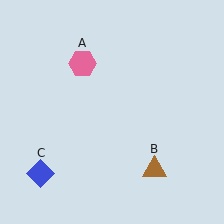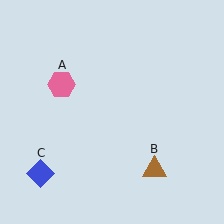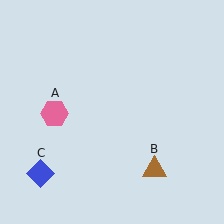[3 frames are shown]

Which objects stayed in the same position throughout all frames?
Brown triangle (object B) and blue diamond (object C) remained stationary.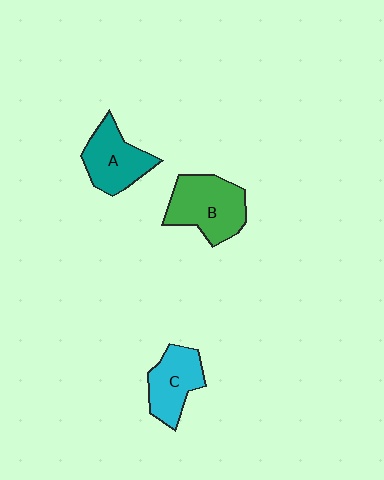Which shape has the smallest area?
Shape C (cyan).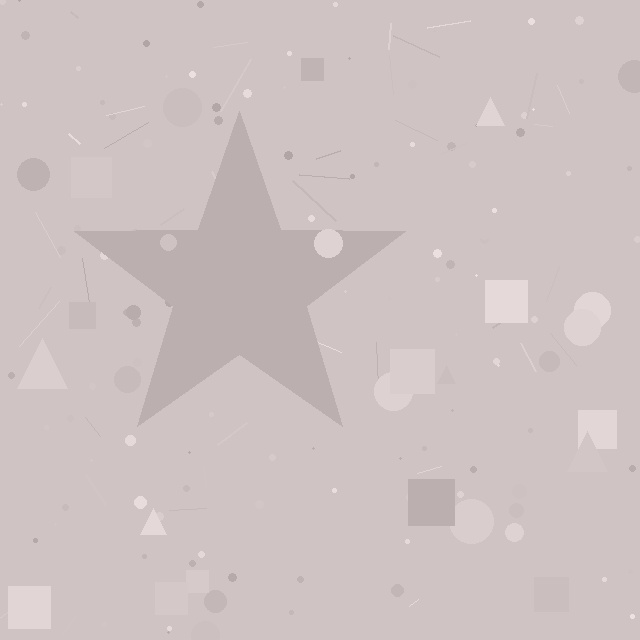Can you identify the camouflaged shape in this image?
The camouflaged shape is a star.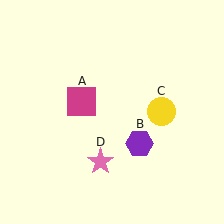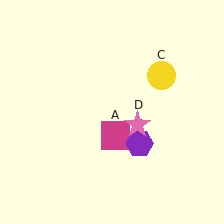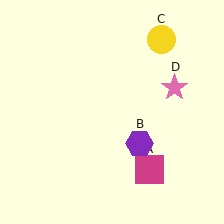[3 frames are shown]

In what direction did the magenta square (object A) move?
The magenta square (object A) moved down and to the right.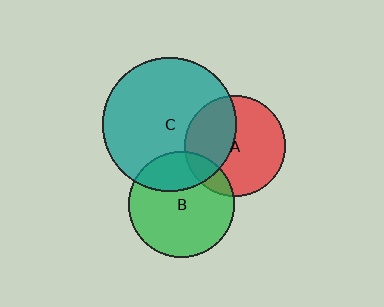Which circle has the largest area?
Circle C (teal).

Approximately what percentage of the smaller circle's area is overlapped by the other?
Approximately 40%.